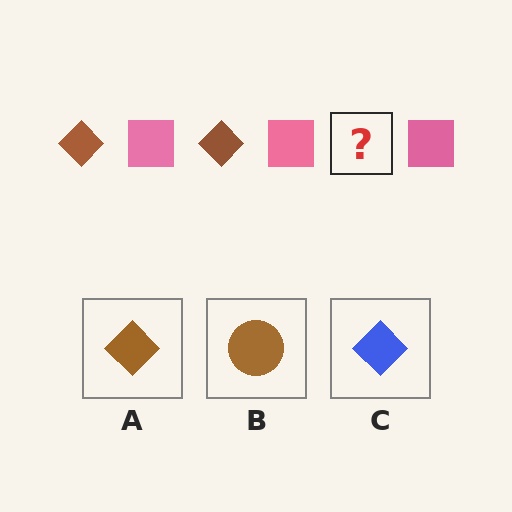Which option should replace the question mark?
Option A.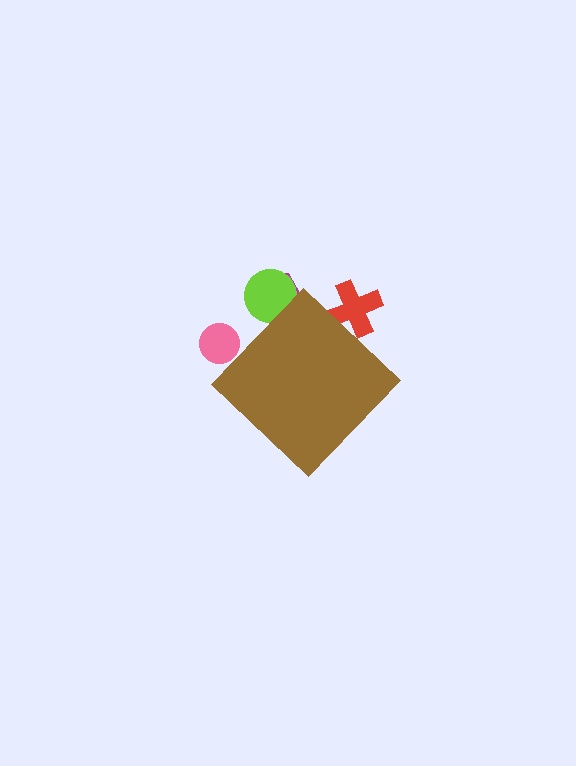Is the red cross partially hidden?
Yes, the red cross is partially hidden behind the brown diamond.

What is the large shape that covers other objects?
A brown diamond.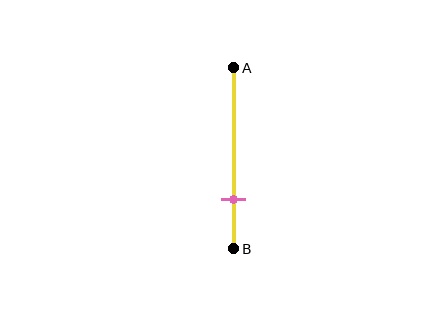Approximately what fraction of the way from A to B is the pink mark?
The pink mark is approximately 75% of the way from A to B.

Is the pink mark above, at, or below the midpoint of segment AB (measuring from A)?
The pink mark is below the midpoint of segment AB.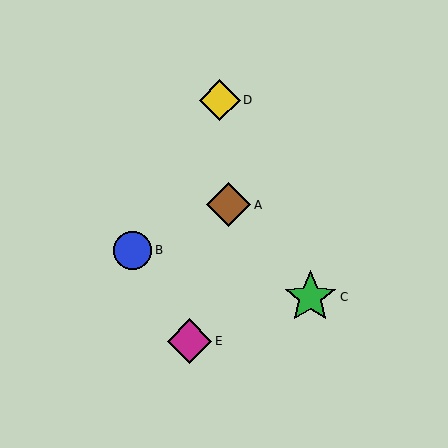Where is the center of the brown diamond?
The center of the brown diamond is at (229, 205).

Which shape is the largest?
The green star (labeled C) is the largest.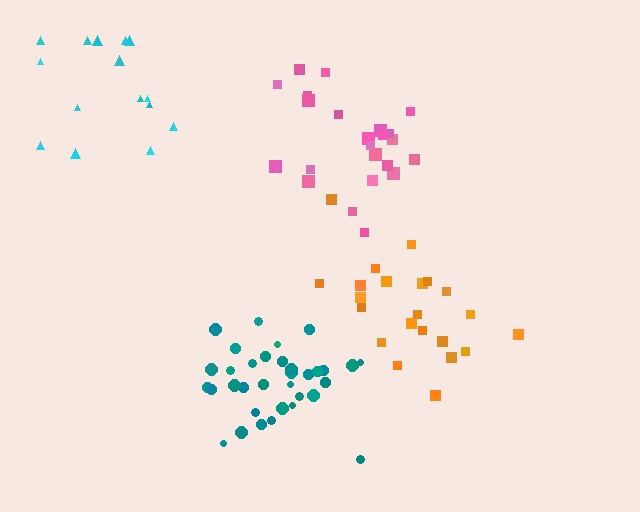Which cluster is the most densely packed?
Teal.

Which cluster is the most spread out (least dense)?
Cyan.